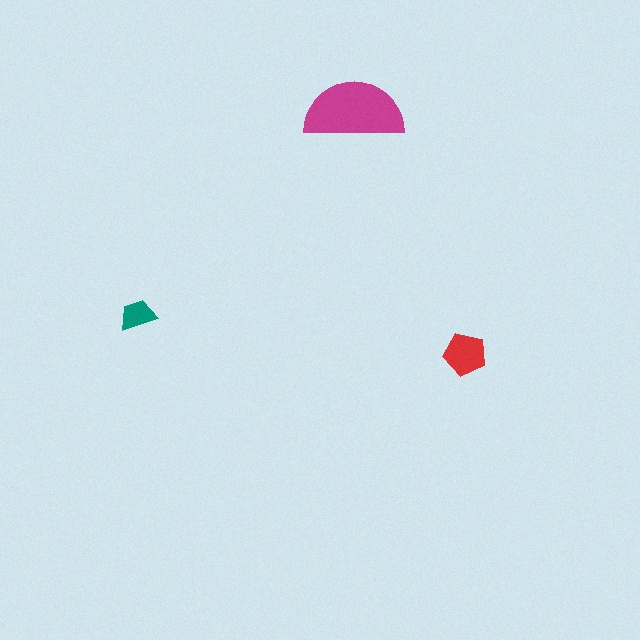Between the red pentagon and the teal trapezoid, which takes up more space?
The red pentagon.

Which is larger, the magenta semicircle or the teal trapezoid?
The magenta semicircle.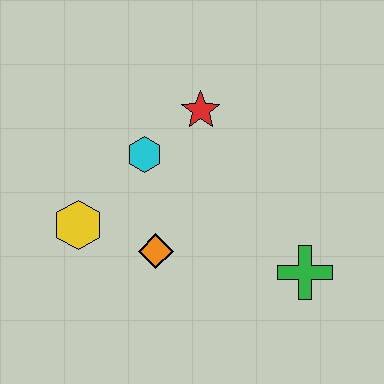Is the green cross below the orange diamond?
Yes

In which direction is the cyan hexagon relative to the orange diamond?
The cyan hexagon is above the orange diamond.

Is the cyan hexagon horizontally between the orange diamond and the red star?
No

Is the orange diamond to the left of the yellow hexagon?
No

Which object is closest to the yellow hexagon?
The orange diamond is closest to the yellow hexagon.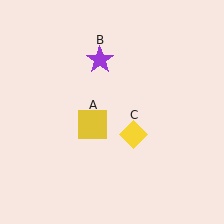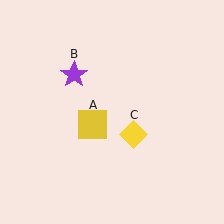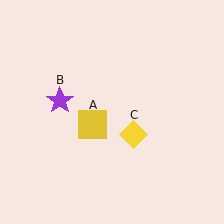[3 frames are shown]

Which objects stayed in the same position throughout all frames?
Yellow square (object A) and yellow diamond (object C) remained stationary.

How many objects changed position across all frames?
1 object changed position: purple star (object B).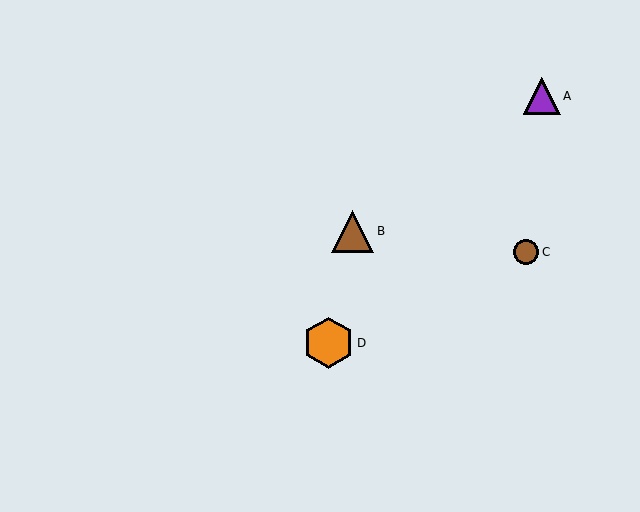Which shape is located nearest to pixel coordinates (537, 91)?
The purple triangle (labeled A) at (542, 96) is nearest to that location.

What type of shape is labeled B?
Shape B is a brown triangle.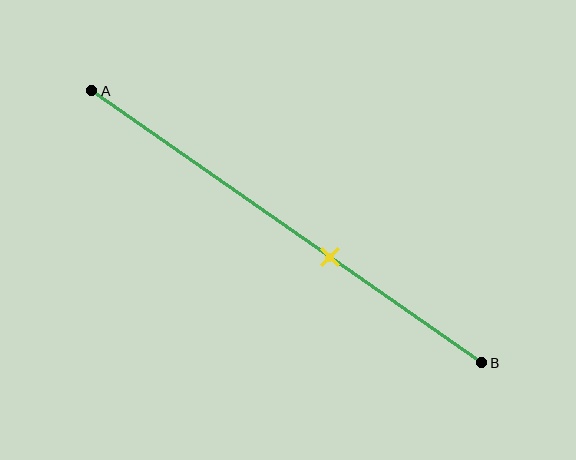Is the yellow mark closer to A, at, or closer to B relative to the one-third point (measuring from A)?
The yellow mark is closer to point B than the one-third point of segment AB.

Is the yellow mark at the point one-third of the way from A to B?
No, the mark is at about 60% from A, not at the 33% one-third point.